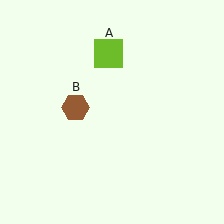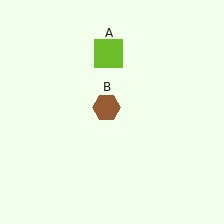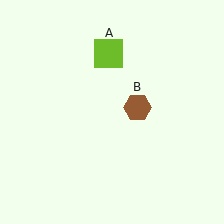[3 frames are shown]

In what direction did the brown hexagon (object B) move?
The brown hexagon (object B) moved right.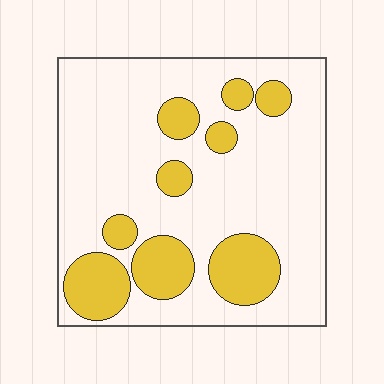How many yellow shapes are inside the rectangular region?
9.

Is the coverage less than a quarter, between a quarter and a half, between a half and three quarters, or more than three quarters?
Less than a quarter.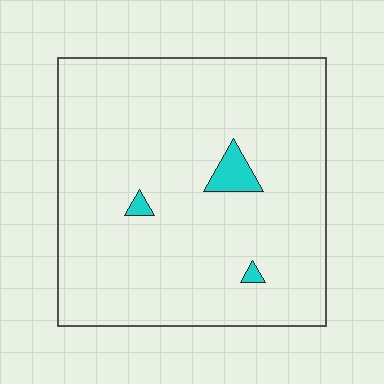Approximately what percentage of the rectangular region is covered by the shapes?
Approximately 5%.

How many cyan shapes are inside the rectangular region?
3.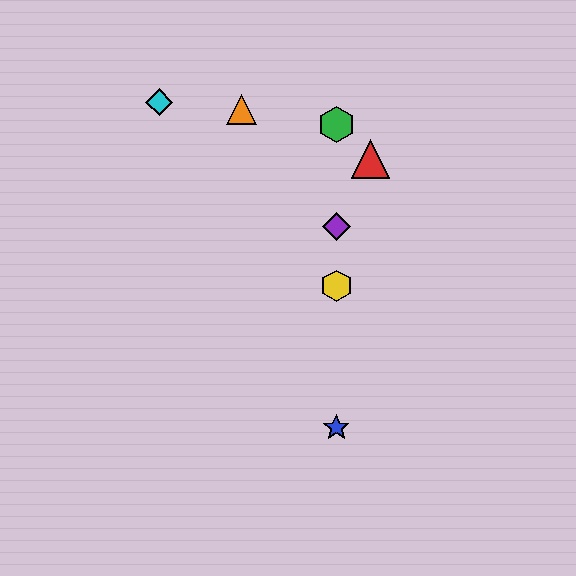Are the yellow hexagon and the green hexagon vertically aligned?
Yes, both are at x≈336.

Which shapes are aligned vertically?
The blue star, the green hexagon, the yellow hexagon, the purple diamond are aligned vertically.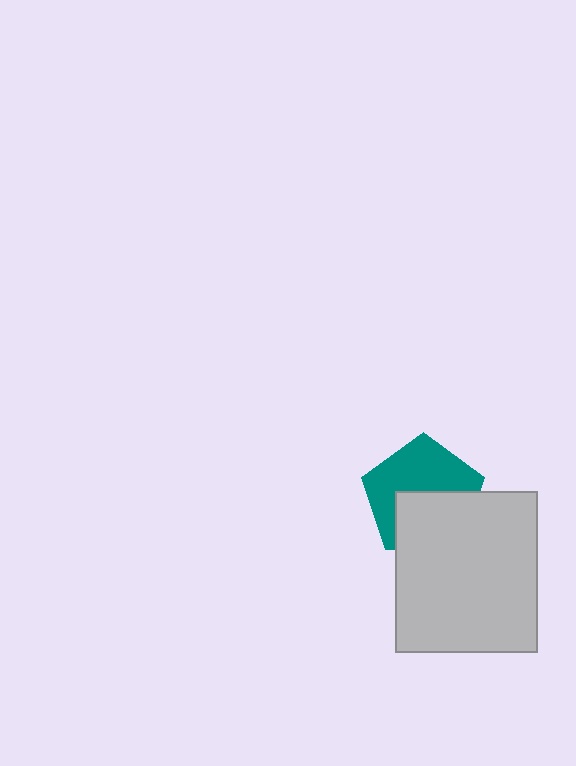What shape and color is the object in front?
The object in front is a light gray rectangle.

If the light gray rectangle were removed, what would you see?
You would see the complete teal pentagon.